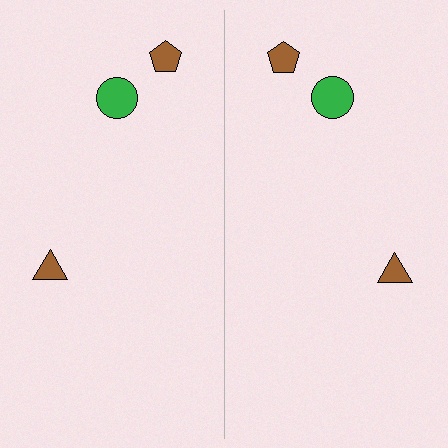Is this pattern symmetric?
Yes, this pattern has bilateral (reflection) symmetry.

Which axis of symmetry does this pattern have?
The pattern has a vertical axis of symmetry running through the center of the image.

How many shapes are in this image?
There are 6 shapes in this image.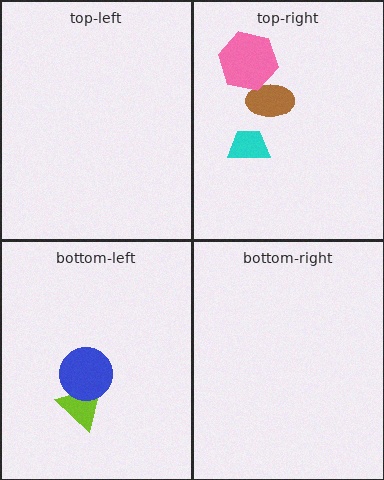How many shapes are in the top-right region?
3.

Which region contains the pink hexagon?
The top-right region.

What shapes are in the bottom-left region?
The lime triangle, the blue circle.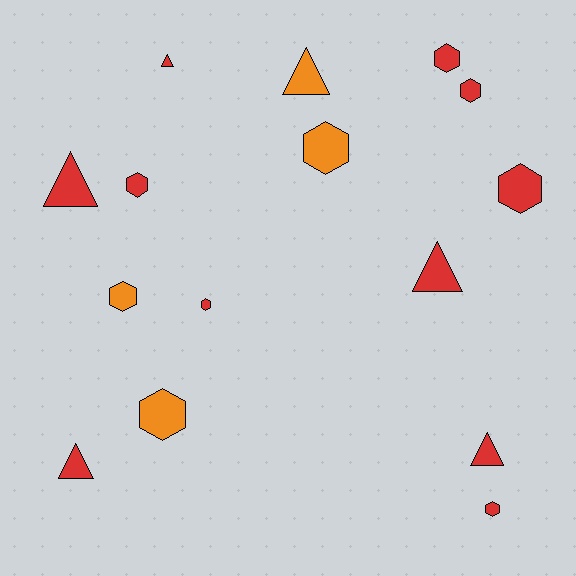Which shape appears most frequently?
Hexagon, with 9 objects.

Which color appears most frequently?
Red, with 11 objects.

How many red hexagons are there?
There are 6 red hexagons.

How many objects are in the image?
There are 15 objects.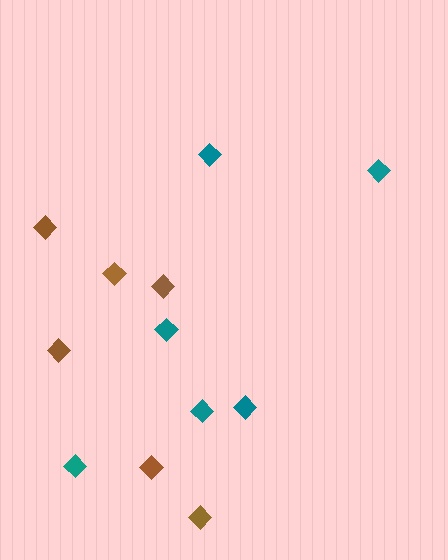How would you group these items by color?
There are 2 groups: one group of teal diamonds (6) and one group of brown diamonds (6).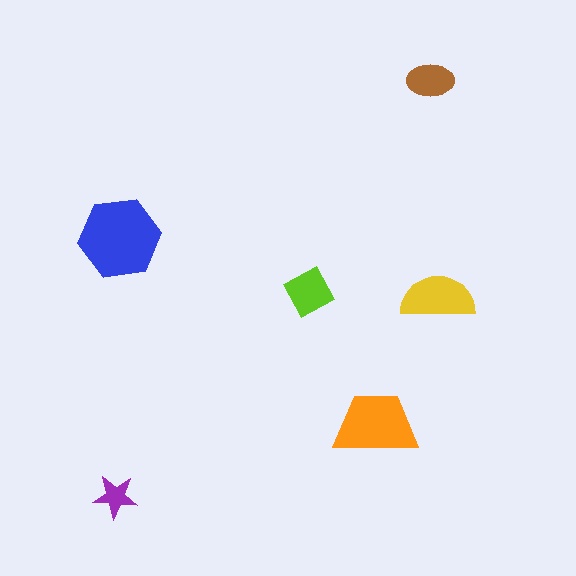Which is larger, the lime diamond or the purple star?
The lime diamond.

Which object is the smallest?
The purple star.